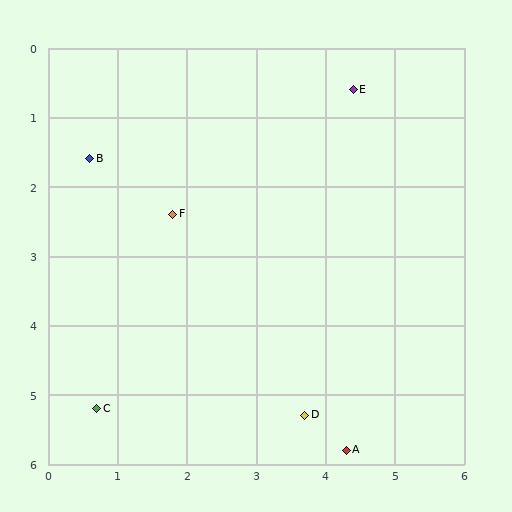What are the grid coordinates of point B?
Point B is at approximately (0.6, 1.6).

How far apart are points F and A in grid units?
Points F and A are about 4.2 grid units apart.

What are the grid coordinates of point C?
Point C is at approximately (0.7, 5.2).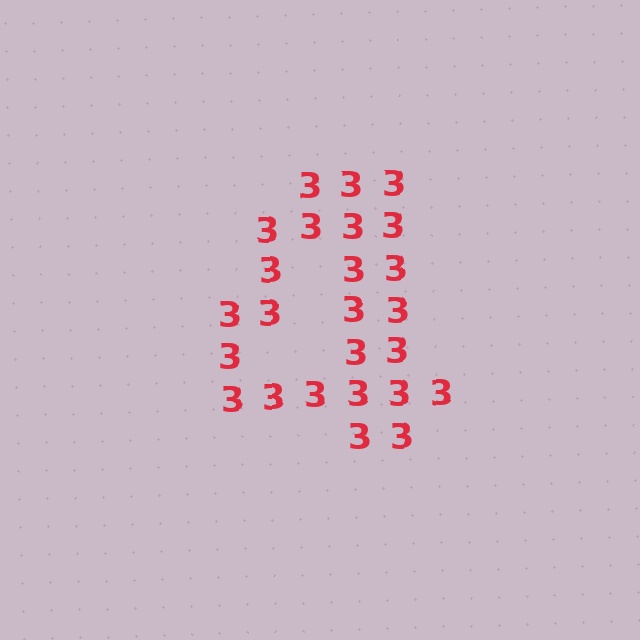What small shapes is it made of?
It is made of small digit 3's.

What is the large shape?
The large shape is the digit 4.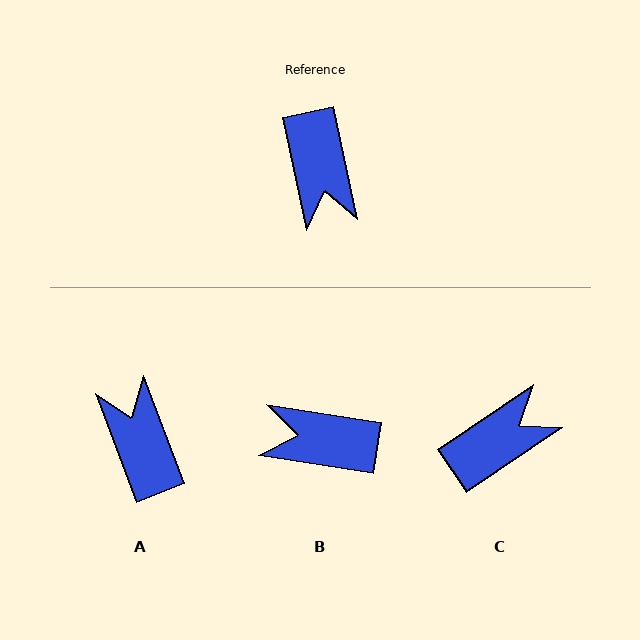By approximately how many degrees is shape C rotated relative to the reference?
Approximately 112 degrees counter-clockwise.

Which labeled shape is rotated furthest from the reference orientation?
A, about 171 degrees away.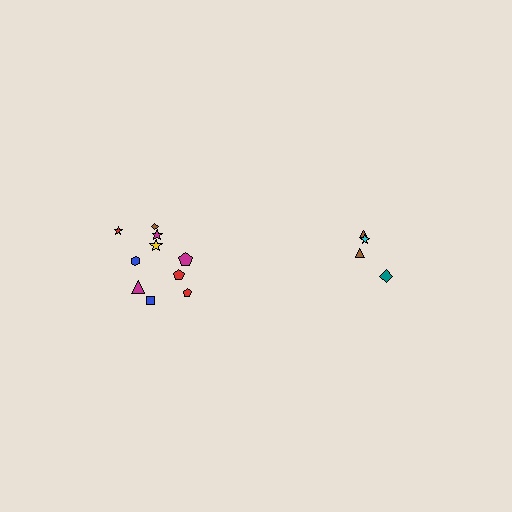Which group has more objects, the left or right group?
The left group.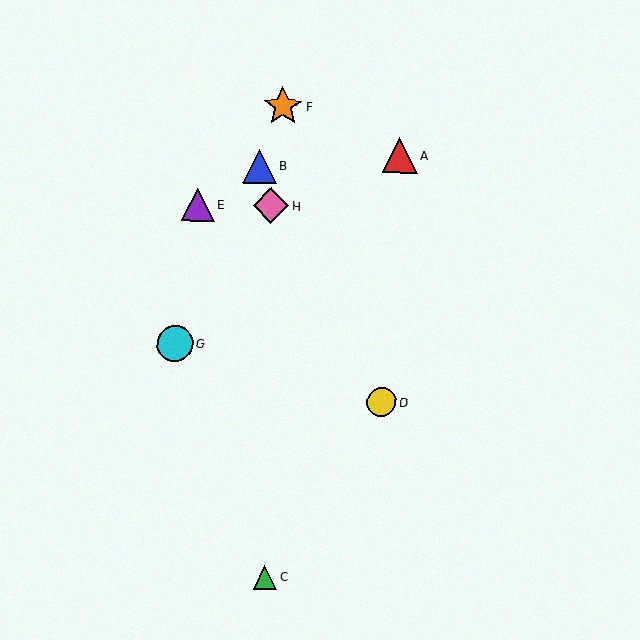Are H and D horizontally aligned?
No, H is at y≈206 and D is at y≈402.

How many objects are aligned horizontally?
2 objects (E, H) are aligned horizontally.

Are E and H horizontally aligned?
Yes, both are at y≈205.